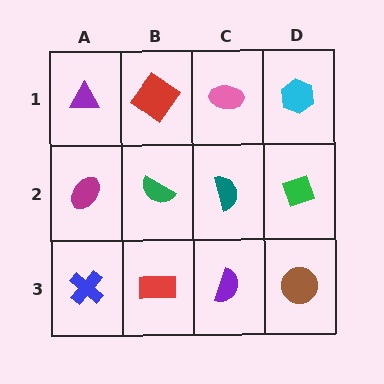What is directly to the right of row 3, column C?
A brown circle.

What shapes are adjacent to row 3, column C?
A teal semicircle (row 2, column C), a red rectangle (row 3, column B), a brown circle (row 3, column D).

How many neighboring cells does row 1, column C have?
3.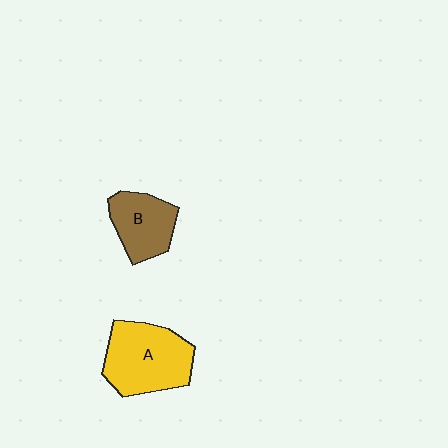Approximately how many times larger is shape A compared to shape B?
Approximately 1.5 times.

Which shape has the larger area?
Shape A (yellow).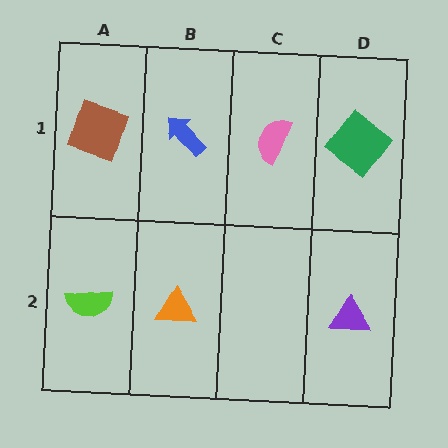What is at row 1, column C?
A pink semicircle.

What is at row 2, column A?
A lime semicircle.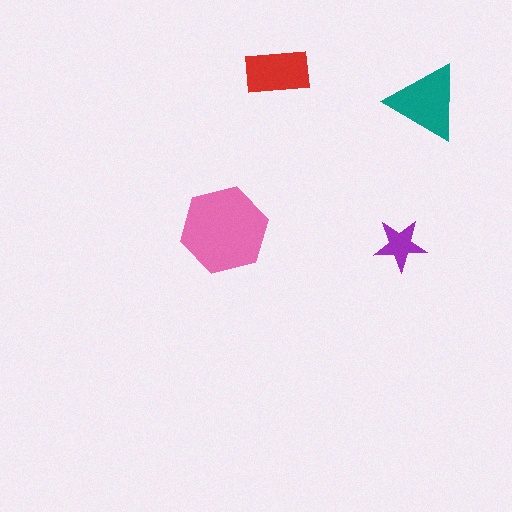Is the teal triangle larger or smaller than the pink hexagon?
Smaller.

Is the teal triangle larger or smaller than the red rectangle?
Larger.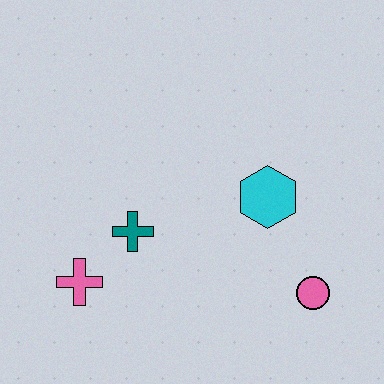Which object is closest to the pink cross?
The teal cross is closest to the pink cross.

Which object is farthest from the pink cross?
The pink circle is farthest from the pink cross.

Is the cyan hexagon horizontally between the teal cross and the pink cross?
No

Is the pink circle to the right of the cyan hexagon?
Yes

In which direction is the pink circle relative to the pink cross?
The pink circle is to the right of the pink cross.